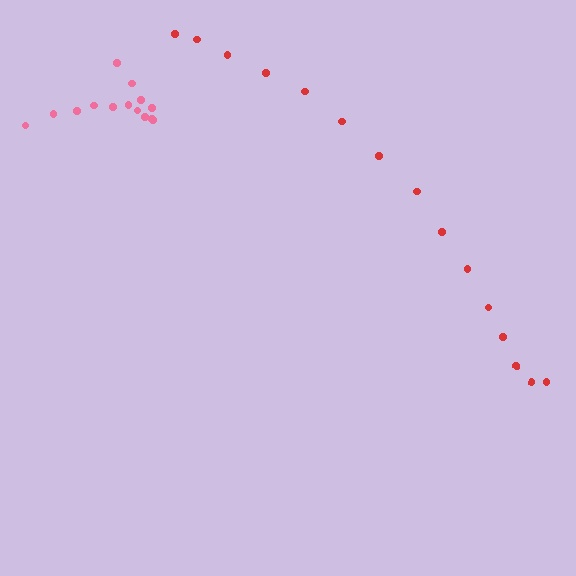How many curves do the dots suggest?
There are 2 distinct paths.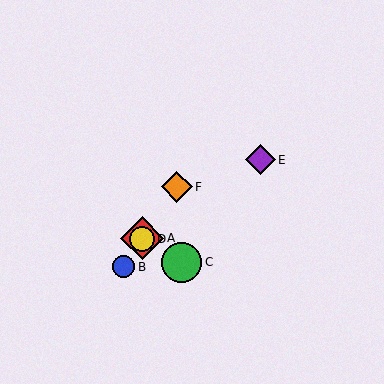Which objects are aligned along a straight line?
Objects A, B, D, F are aligned along a straight line.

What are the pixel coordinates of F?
Object F is at (177, 187).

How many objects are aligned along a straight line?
4 objects (A, B, D, F) are aligned along a straight line.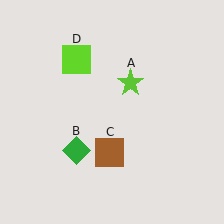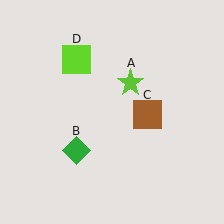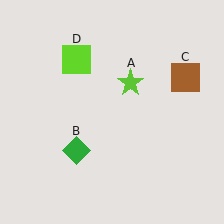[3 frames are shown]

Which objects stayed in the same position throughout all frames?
Lime star (object A) and green diamond (object B) and lime square (object D) remained stationary.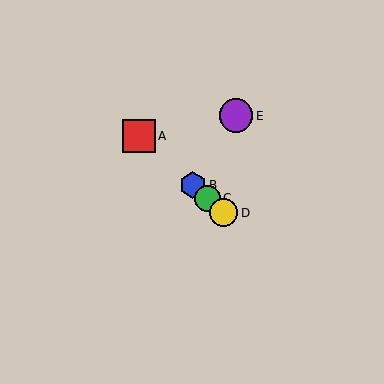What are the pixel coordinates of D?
Object D is at (223, 213).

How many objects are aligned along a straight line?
4 objects (A, B, C, D) are aligned along a straight line.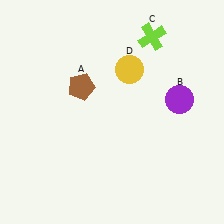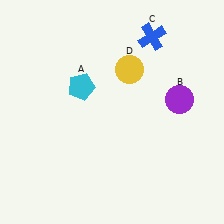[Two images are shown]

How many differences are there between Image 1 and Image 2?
There are 2 differences between the two images.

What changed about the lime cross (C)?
In Image 1, C is lime. In Image 2, it changed to blue.